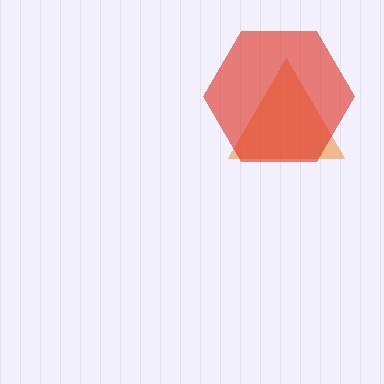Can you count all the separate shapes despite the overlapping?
Yes, there are 2 separate shapes.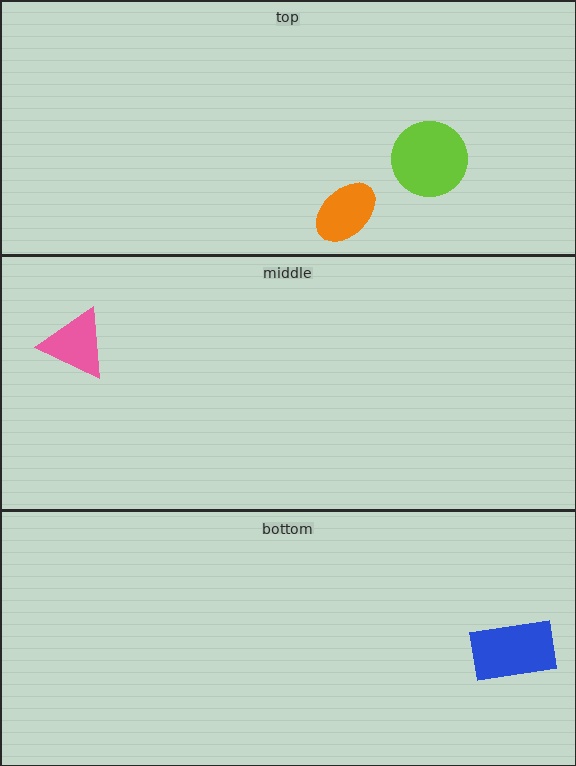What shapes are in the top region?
The orange ellipse, the lime circle.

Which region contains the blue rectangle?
The bottom region.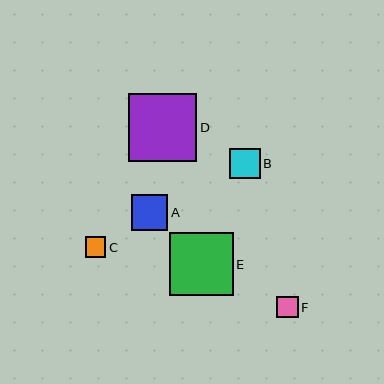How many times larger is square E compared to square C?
Square E is approximately 3.1 times the size of square C.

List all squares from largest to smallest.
From largest to smallest: D, E, A, B, F, C.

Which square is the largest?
Square D is the largest with a size of approximately 68 pixels.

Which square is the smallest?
Square C is the smallest with a size of approximately 21 pixels.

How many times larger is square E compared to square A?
Square E is approximately 1.7 times the size of square A.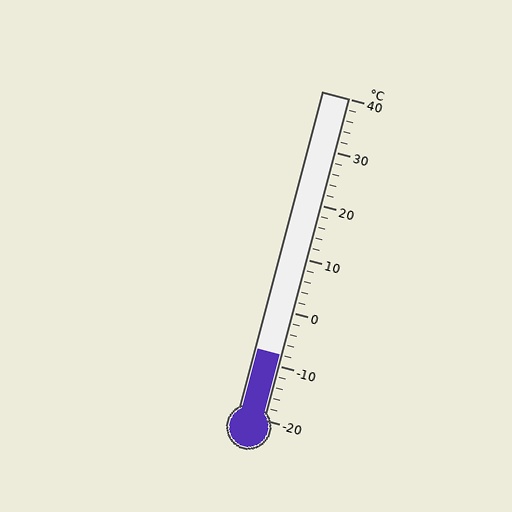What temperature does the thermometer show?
The thermometer shows approximately -8°C.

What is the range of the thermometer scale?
The thermometer scale ranges from -20°C to 40°C.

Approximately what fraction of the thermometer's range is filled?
The thermometer is filled to approximately 20% of its range.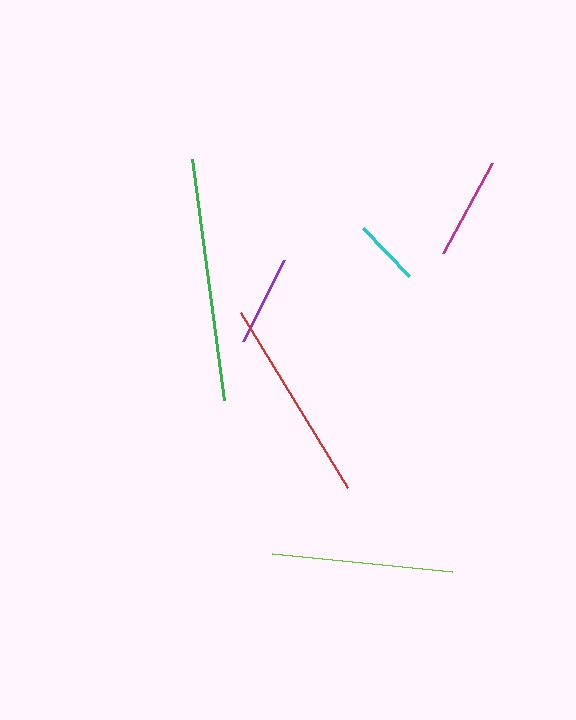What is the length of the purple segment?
The purple segment is approximately 90 pixels long.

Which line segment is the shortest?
The cyan line is the shortest at approximately 66 pixels.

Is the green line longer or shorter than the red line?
The green line is longer than the red line.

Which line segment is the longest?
The green line is the longest at approximately 243 pixels.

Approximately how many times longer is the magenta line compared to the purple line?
The magenta line is approximately 1.1 times the length of the purple line.